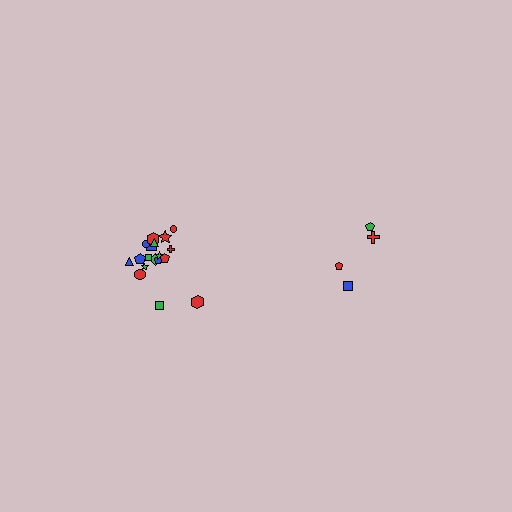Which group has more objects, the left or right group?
The left group.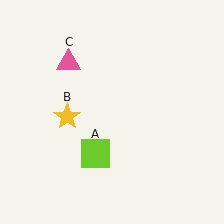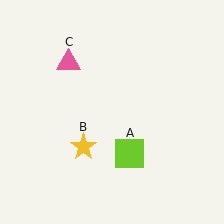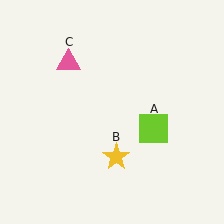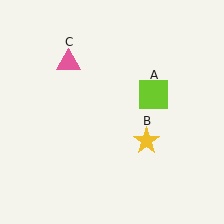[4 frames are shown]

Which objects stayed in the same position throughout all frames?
Pink triangle (object C) remained stationary.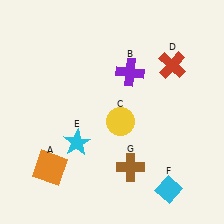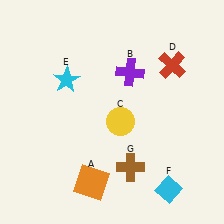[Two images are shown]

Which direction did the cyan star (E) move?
The cyan star (E) moved up.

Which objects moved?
The objects that moved are: the orange square (A), the cyan star (E).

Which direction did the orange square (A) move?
The orange square (A) moved right.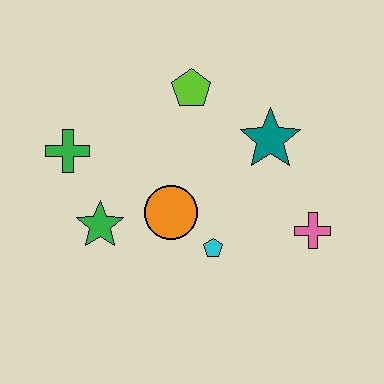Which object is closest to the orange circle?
The cyan pentagon is closest to the orange circle.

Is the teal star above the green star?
Yes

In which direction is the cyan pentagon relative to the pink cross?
The cyan pentagon is to the left of the pink cross.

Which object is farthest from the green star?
The pink cross is farthest from the green star.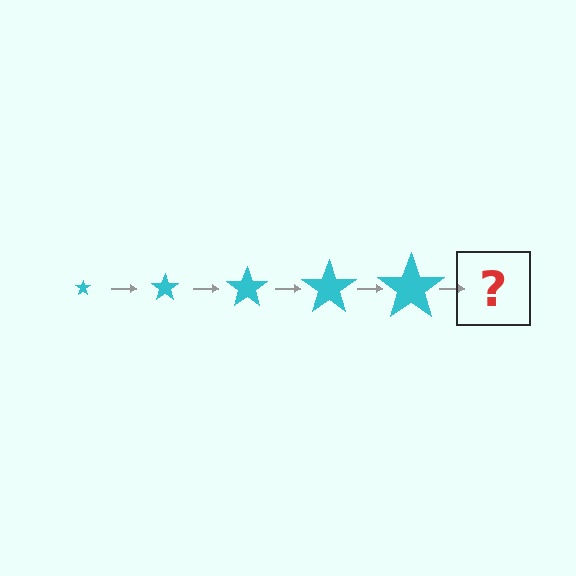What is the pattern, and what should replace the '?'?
The pattern is that the star gets progressively larger each step. The '?' should be a cyan star, larger than the previous one.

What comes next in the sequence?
The next element should be a cyan star, larger than the previous one.